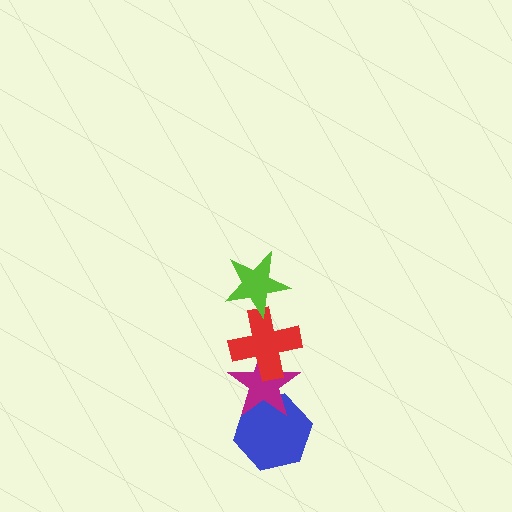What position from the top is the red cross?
The red cross is 2nd from the top.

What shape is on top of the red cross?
The lime star is on top of the red cross.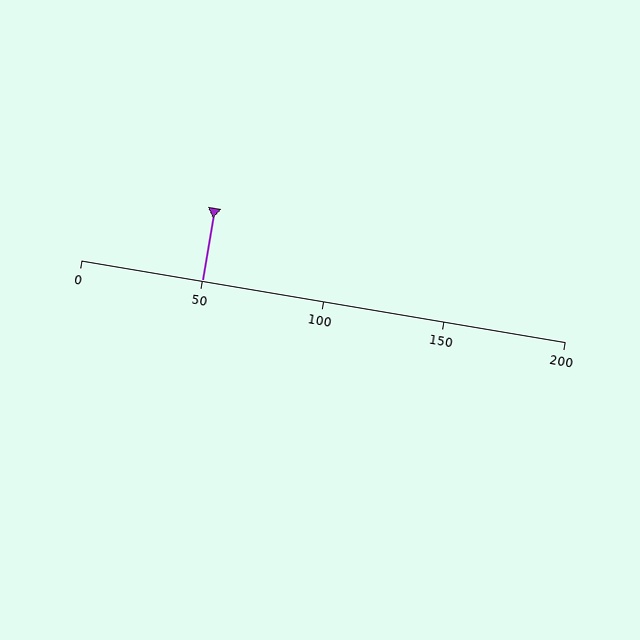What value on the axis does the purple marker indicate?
The marker indicates approximately 50.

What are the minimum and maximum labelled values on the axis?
The axis runs from 0 to 200.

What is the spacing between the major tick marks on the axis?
The major ticks are spaced 50 apart.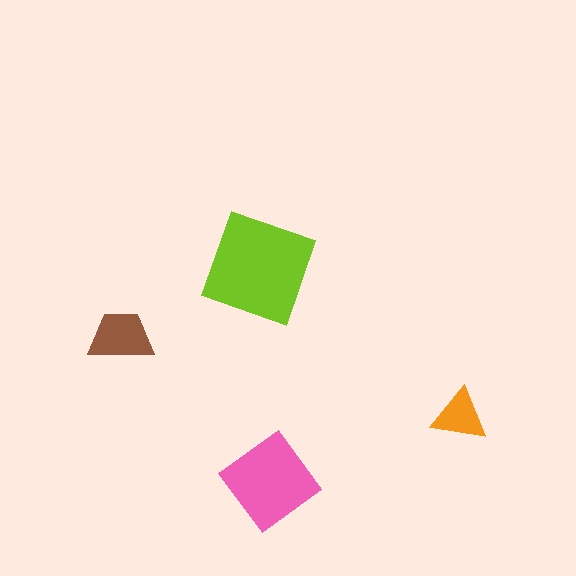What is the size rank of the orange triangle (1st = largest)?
4th.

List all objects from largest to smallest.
The lime square, the pink diamond, the brown trapezoid, the orange triangle.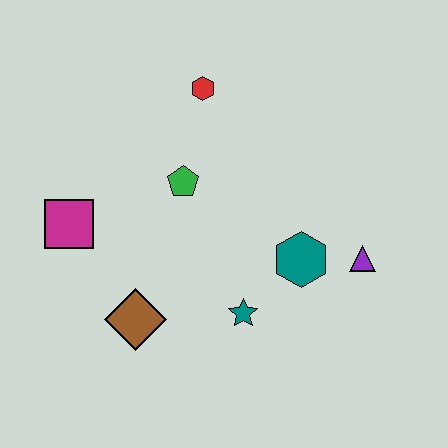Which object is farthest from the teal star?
The red hexagon is farthest from the teal star.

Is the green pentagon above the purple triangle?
Yes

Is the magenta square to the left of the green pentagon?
Yes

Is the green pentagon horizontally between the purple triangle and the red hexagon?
No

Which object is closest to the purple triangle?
The teal hexagon is closest to the purple triangle.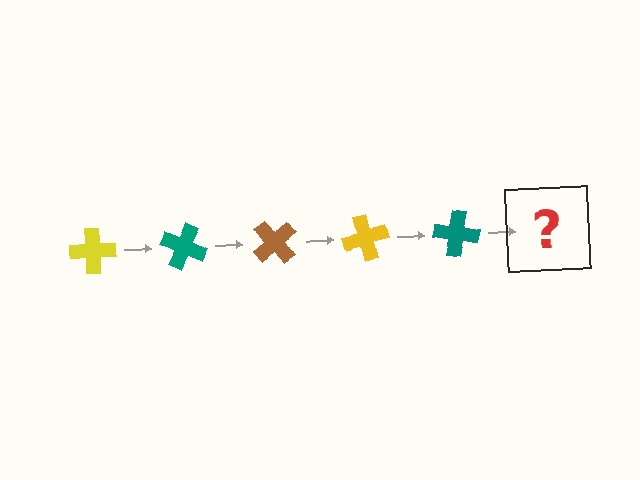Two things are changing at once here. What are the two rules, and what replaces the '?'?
The two rules are that it rotates 25 degrees each step and the color cycles through yellow, teal, and brown. The '?' should be a brown cross, rotated 125 degrees from the start.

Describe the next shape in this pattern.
It should be a brown cross, rotated 125 degrees from the start.